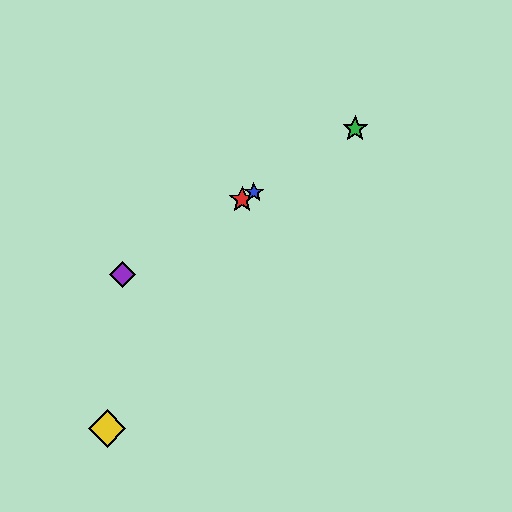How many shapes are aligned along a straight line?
4 shapes (the red star, the blue star, the green star, the purple diamond) are aligned along a straight line.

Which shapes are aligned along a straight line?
The red star, the blue star, the green star, the purple diamond are aligned along a straight line.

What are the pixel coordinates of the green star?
The green star is at (355, 129).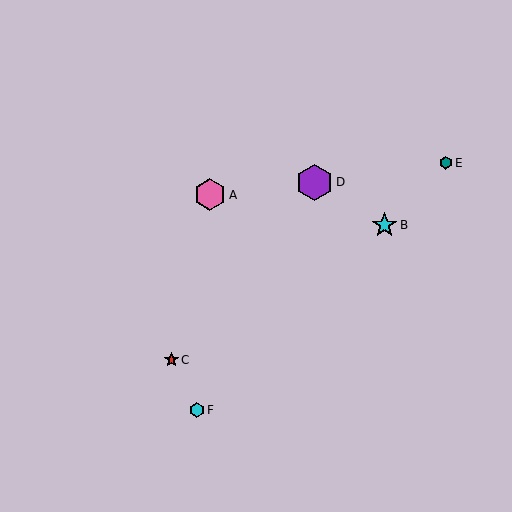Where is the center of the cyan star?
The center of the cyan star is at (385, 225).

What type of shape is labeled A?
Shape A is a pink hexagon.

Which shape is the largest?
The purple hexagon (labeled D) is the largest.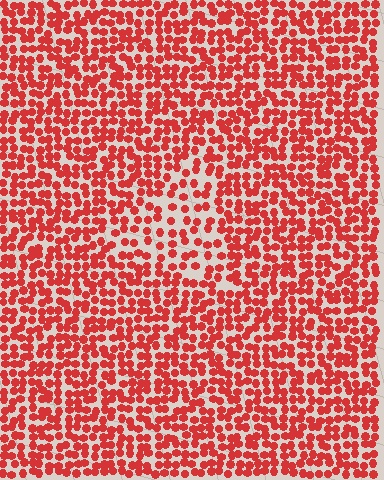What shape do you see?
I see a triangle.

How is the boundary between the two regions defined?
The boundary is defined by a change in element density (approximately 1.7x ratio). All elements are the same color, size, and shape.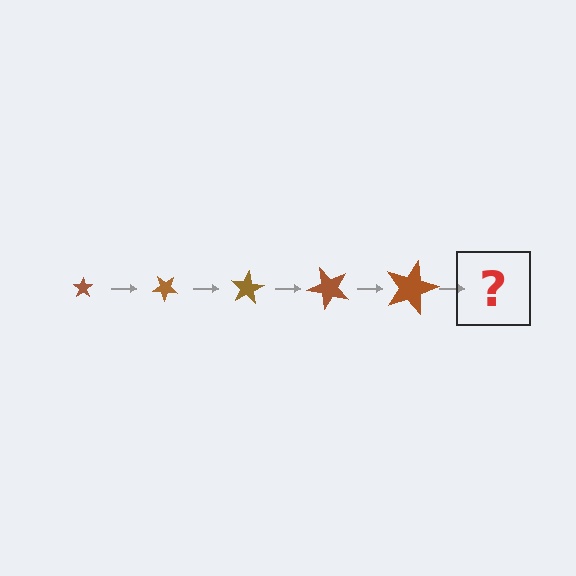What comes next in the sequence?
The next element should be a star, larger than the previous one and rotated 200 degrees from the start.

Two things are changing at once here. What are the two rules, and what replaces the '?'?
The two rules are that the star grows larger each step and it rotates 40 degrees each step. The '?' should be a star, larger than the previous one and rotated 200 degrees from the start.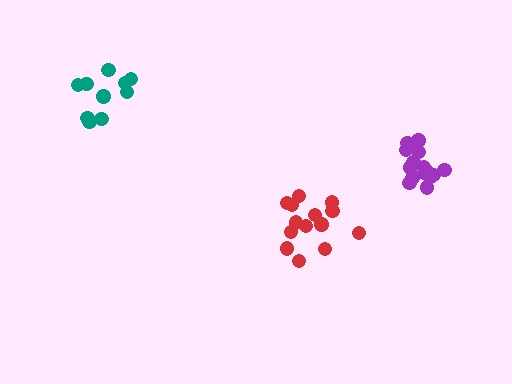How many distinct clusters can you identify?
There are 3 distinct clusters.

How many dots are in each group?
Group 1: 14 dots, Group 2: 10 dots, Group 3: 15 dots (39 total).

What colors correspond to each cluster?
The clusters are colored: red, teal, purple.